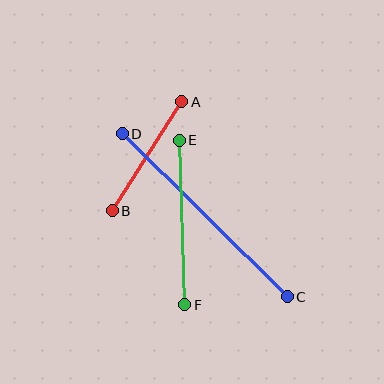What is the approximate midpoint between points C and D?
The midpoint is at approximately (205, 215) pixels.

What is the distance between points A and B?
The distance is approximately 129 pixels.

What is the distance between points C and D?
The distance is approximately 232 pixels.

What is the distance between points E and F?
The distance is approximately 164 pixels.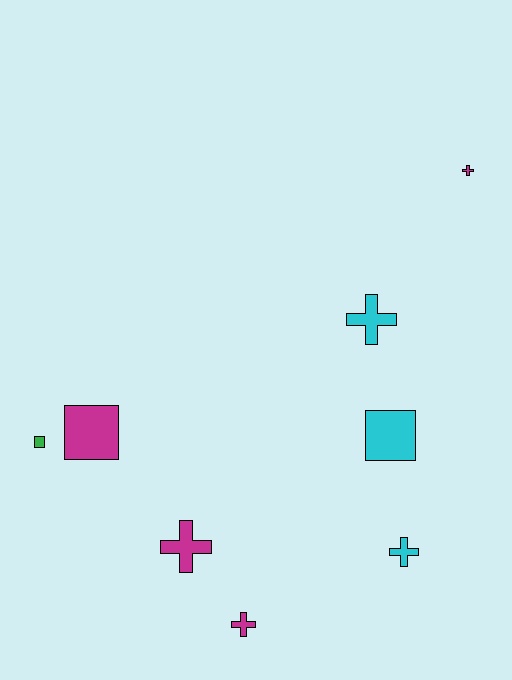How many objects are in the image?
There are 8 objects.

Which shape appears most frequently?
Cross, with 5 objects.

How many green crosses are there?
There are no green crosses.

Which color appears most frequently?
Magenta, with 4 objects.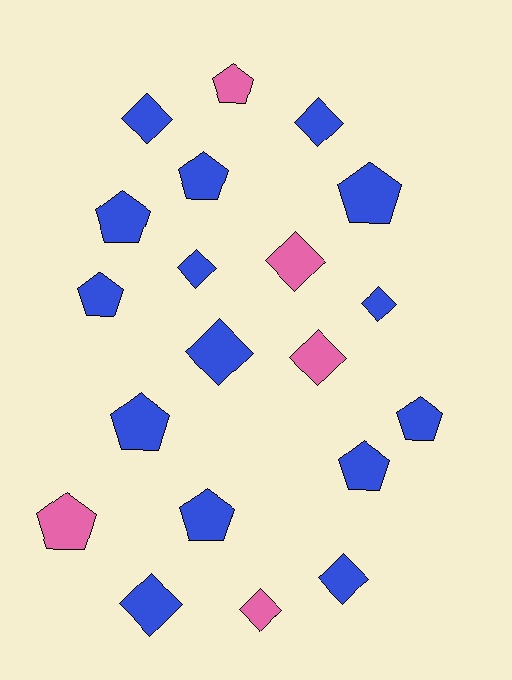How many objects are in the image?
There are 20 objects.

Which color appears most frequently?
Blue, with 15 objects.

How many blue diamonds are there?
There are 7 blue diamonds.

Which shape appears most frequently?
Diamond, with 10 objects.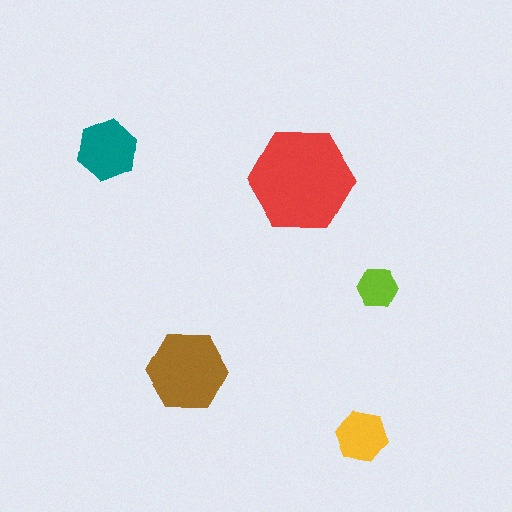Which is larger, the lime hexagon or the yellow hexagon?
The yellow one.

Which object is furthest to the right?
The lime hexagon is rightmost.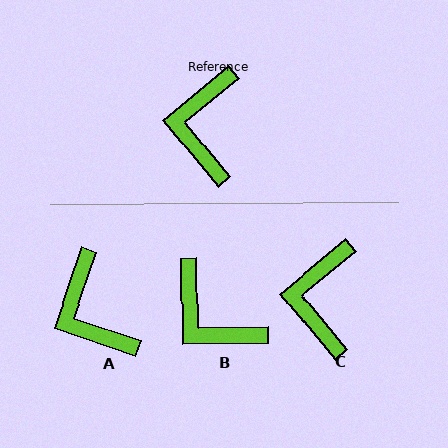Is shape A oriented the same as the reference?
No, it is off by about 31 degrees.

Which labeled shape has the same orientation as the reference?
C.